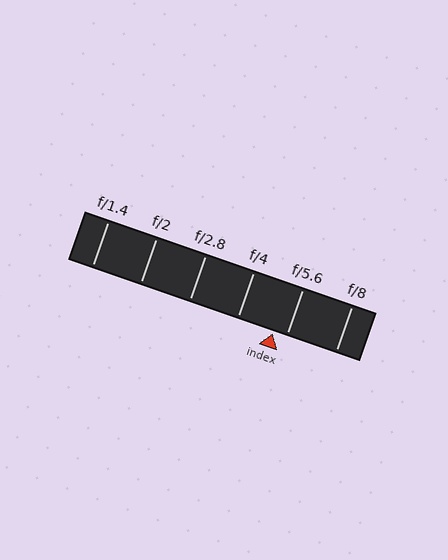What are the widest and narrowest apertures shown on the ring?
The widest aperture shown is f/1.4 and the narrowest is f/8.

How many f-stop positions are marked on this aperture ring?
There are 6 f-stop positions marked.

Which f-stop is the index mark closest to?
The index mark is closest to f/5.6.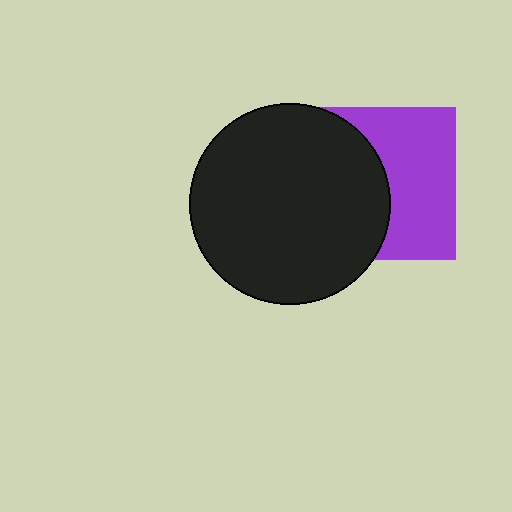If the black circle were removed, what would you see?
You would see the complete purple square.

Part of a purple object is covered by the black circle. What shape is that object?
It is a square.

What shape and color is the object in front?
The object in front is a black circle.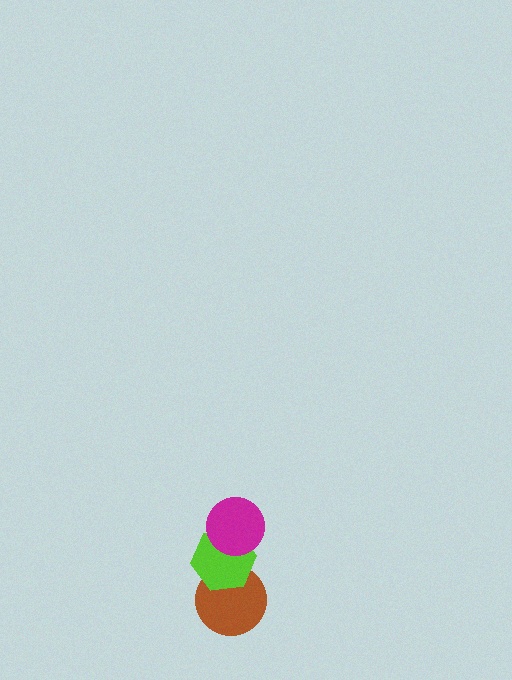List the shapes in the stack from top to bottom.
From top to bottom: the magenta circle, the lime hexagon, the brown circle.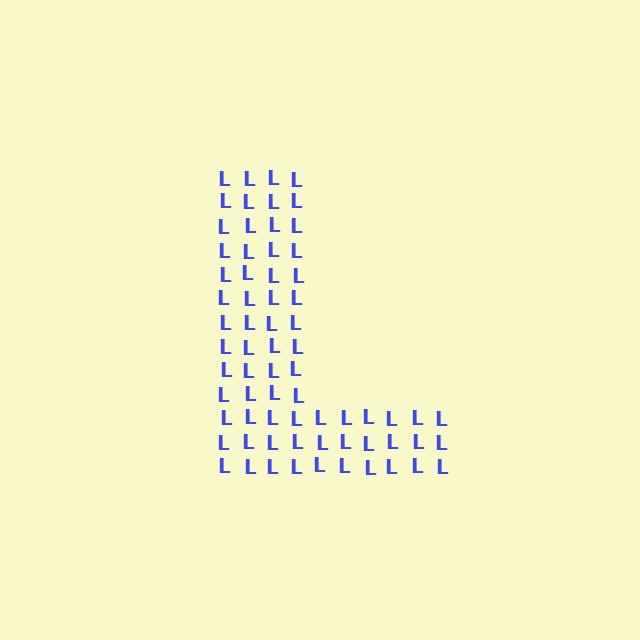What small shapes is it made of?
It is made of small letter L's.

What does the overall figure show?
The overall figure shows the letter L.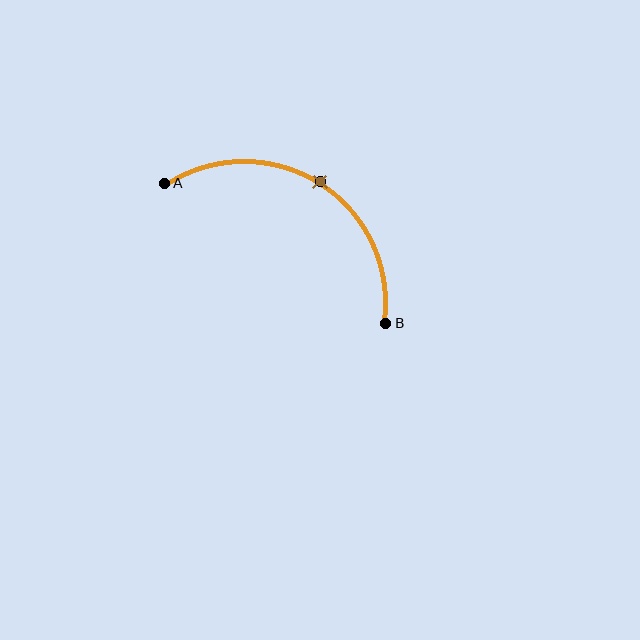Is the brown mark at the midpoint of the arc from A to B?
Yes. The brown mark lies on the arc at equal arc-length from both A and B — it is the arc midpoint.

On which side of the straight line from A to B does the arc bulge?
The arc bulges above the straight line connecting A and B.